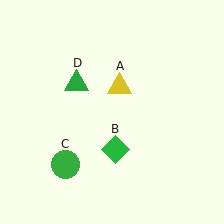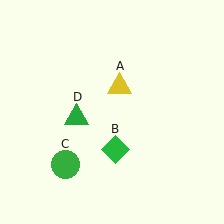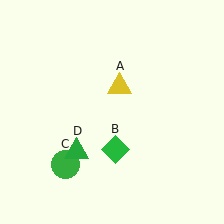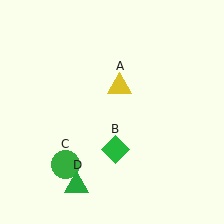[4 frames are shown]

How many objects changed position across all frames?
1 object changed position: green triangle (object D).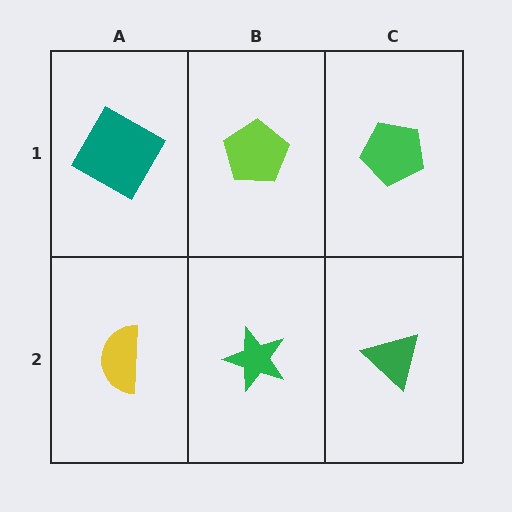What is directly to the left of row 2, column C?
A green star.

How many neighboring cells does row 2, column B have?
3.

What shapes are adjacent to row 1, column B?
A green star (row 2, column B), a teal square (row 1, column A), a green pentagon (row 1, column C).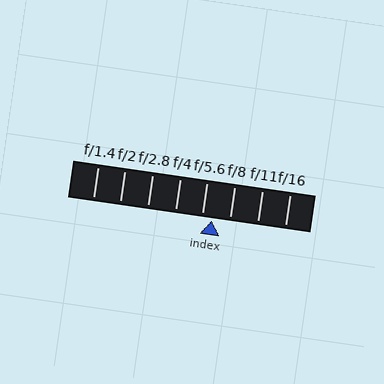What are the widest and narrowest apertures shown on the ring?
The widest aperture shown is f/1.4 and the narrowest is f/16.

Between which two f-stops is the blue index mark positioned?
The index mark is between f/5.6 and f/8.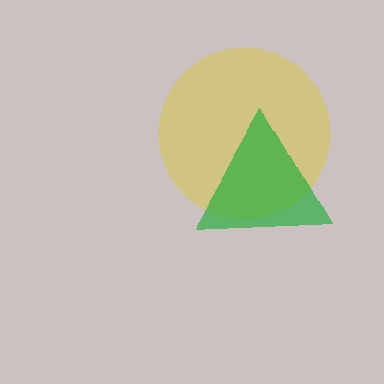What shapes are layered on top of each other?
The layered shapes are: a yellow circle, a green triangle.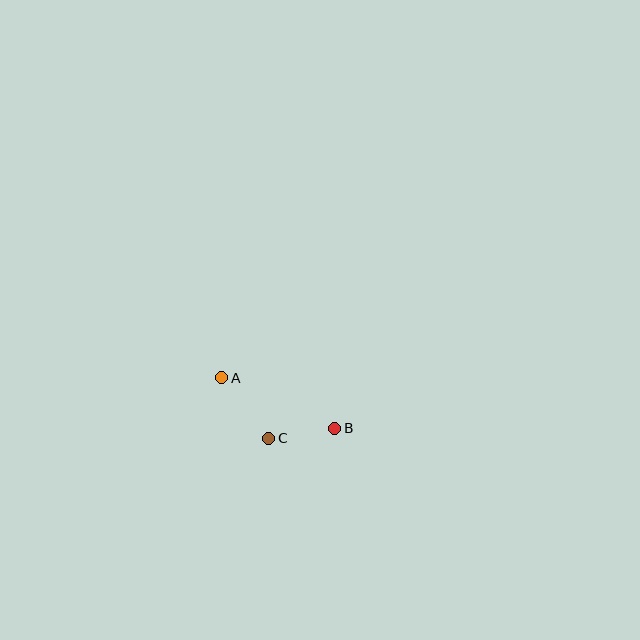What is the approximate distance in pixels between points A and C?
The distance between A and C is approximately 77 pixels.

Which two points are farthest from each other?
Points A and B are farthest from each other.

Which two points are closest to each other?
Points B and C are closest to each other.